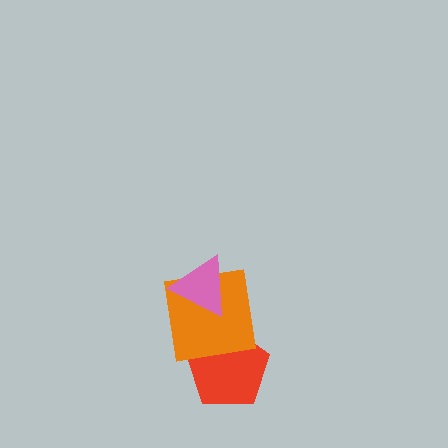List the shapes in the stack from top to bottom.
From top to bottom: the pink triangle, the orange square, the red pentagon.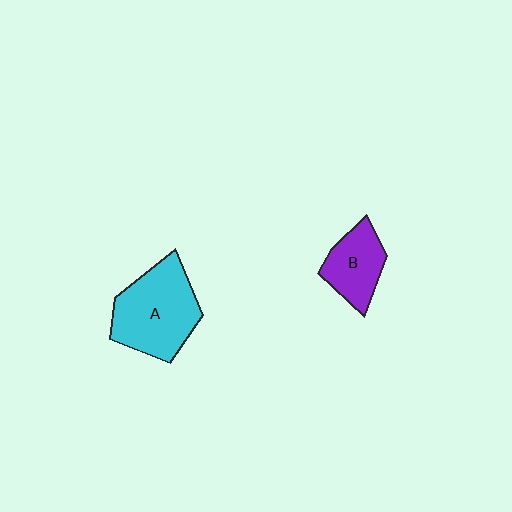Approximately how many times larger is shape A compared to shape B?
Approximately 1.7 times.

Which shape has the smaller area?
Shape B (purple).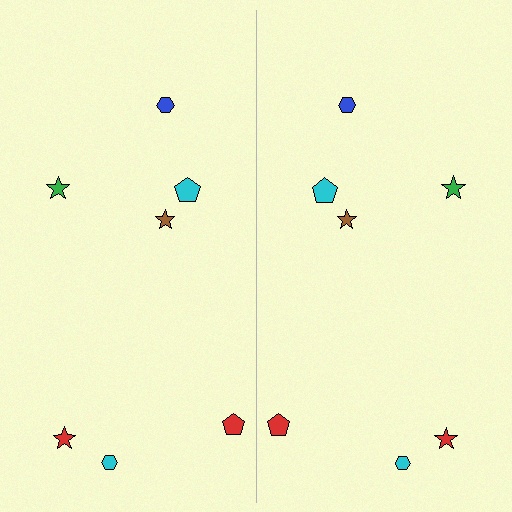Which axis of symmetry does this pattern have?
The pattern has a vertical axis of symmetry running through the center of the image.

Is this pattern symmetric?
Yes, this pattern has bilateral (reflection) symmetry.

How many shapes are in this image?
There are 14 shapes in this image.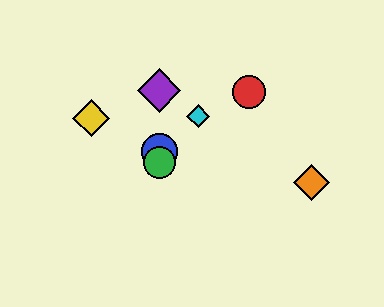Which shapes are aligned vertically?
The blue circle, the green circle, the purple diamond are aligned vertically.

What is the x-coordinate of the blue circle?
The blue circle is at x≈159.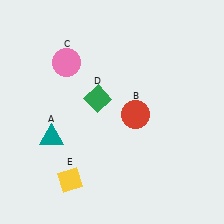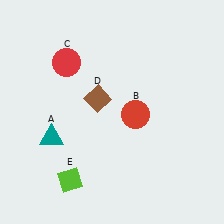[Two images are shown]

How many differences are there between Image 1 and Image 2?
There are 3 differences between the two images.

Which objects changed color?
C changed from pink to red. D changed from green to brown. E changed from yellow to lime.